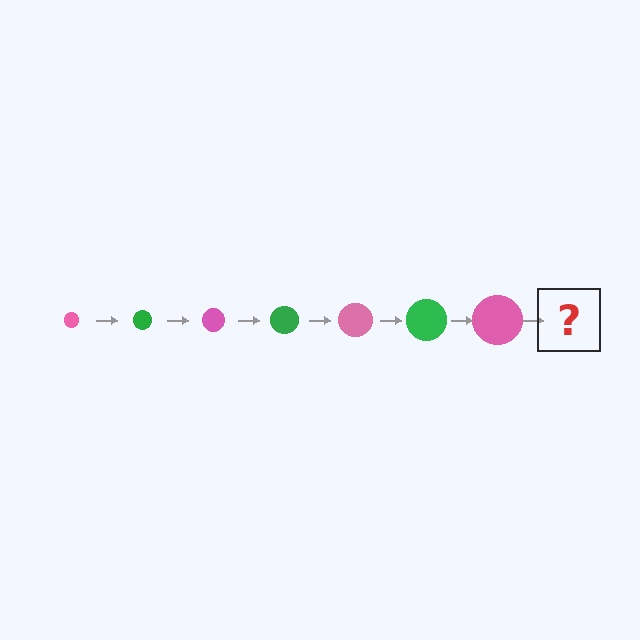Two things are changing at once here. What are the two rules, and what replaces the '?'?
The two rules are that the circle grows larger each step and the color cycles through pink and green. The '?' should be a green circle, larger than the previous one.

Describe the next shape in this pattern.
It should be a green circle, larger than the previous one.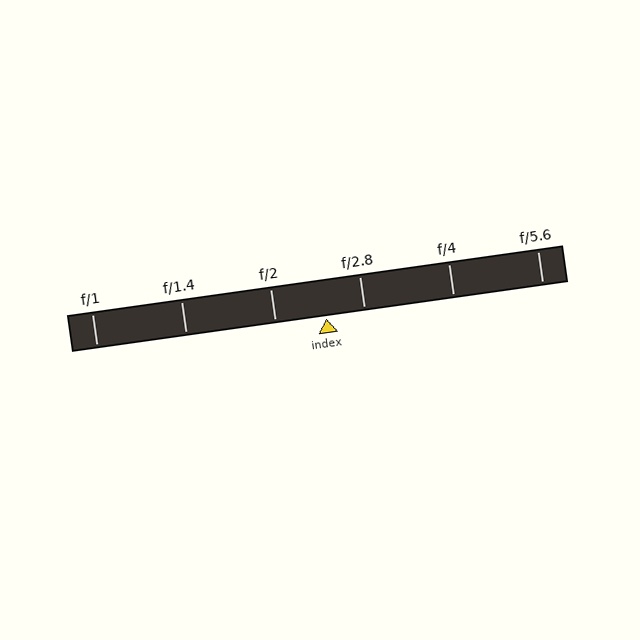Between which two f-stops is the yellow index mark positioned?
The index mark is between f/2 and f/2.8.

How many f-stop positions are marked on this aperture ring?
There are 6 f-stop positions marked.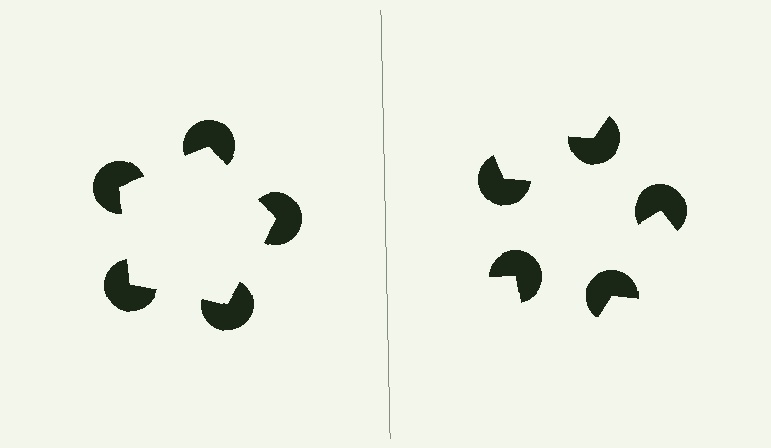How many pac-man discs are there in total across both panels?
10 — 5 on each side.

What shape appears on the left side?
An illusory pentagon.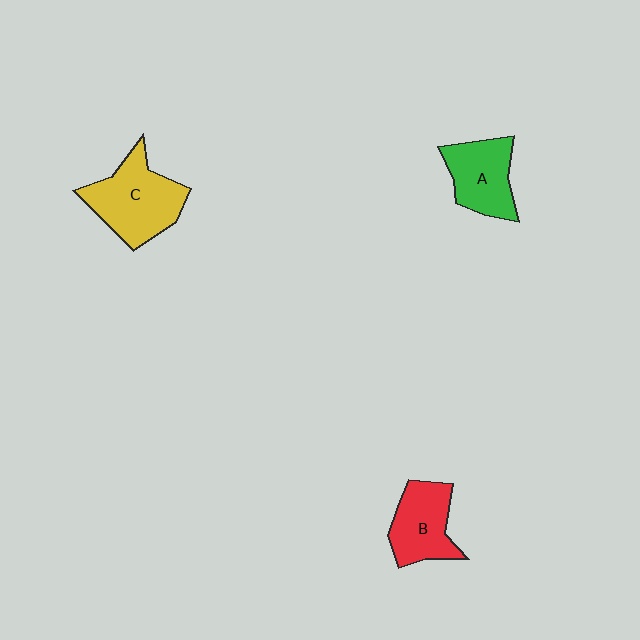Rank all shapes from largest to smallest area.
From largest to smallest: C (yellow), A (green), B (red).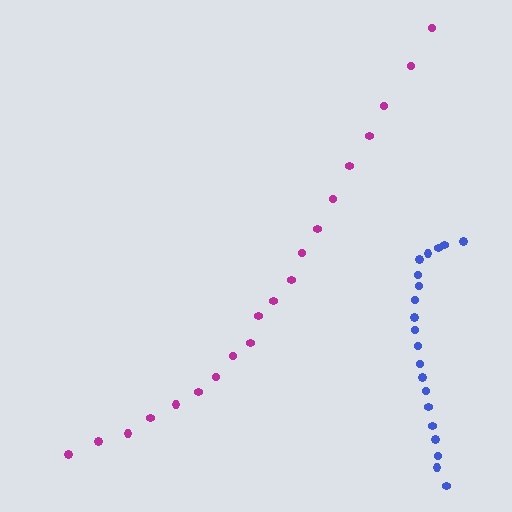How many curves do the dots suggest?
There are 2 distinct paths.